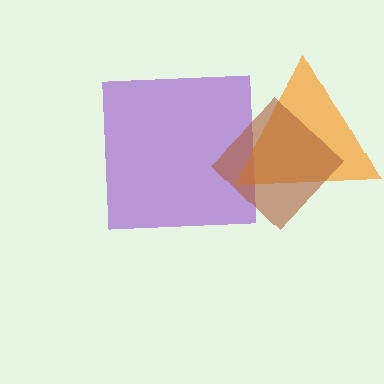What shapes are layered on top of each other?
The layered shapes are: a purple square, an orange triangle, a brown diamond.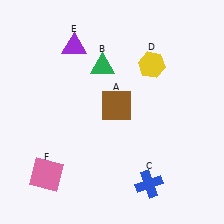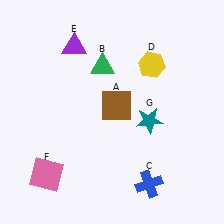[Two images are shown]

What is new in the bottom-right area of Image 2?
A teal star (G) was added in the bottom-right area of Image 2.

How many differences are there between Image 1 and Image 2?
There is 1 difference between the two images.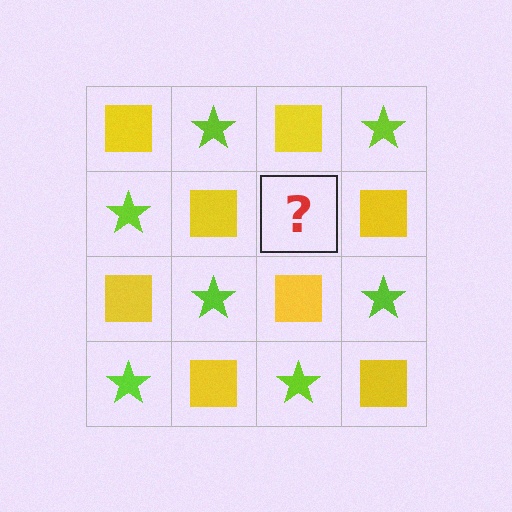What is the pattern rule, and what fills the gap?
The rule is that it alternates yellow square and lime star in a checkerboard pattern. The gap should be filled with a lime star.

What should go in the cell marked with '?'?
The missing cell should contain a lime star.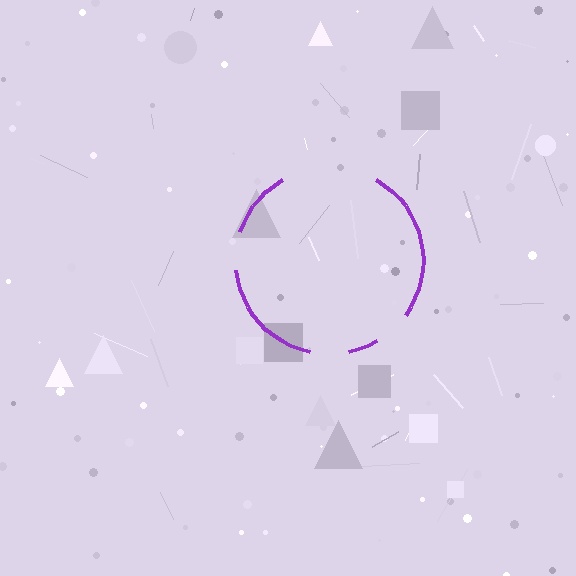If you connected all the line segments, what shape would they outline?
They would outline a circle.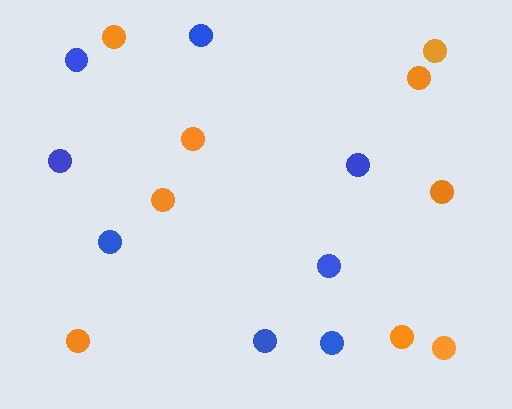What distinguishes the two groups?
There are 2 groups: one group of orange circles (9) and one group of blue circles (8).